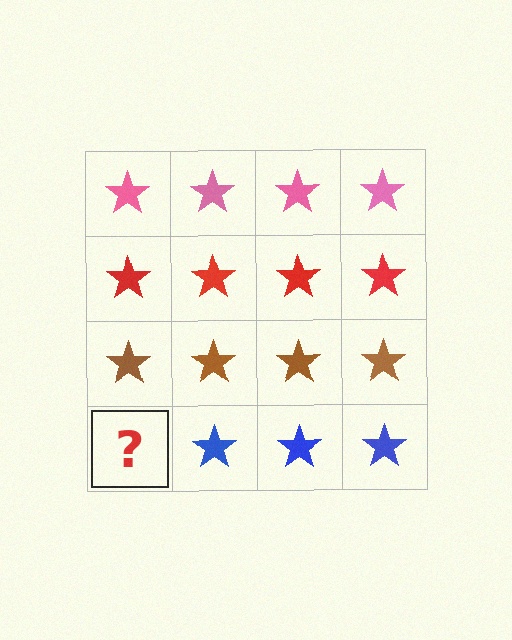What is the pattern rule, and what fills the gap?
The rule is that each row has a consistent color. The gap should be filled with a blue star.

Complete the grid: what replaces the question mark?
The question mark should be replaced with a blue star.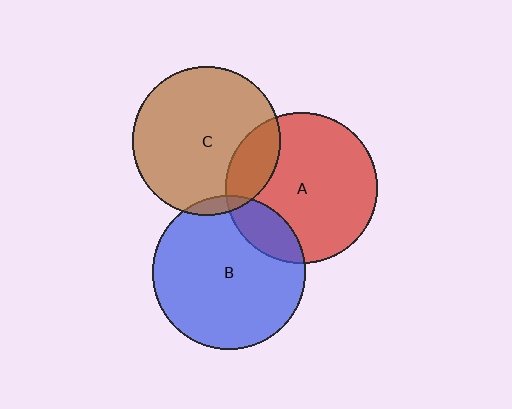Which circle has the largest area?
Circle B (blue).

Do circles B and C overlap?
Yes.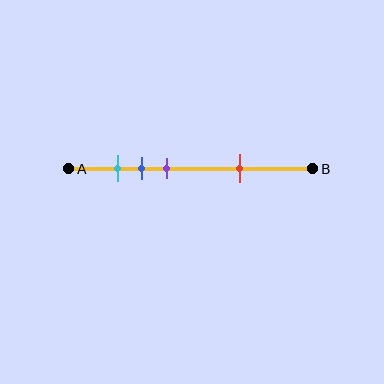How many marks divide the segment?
There are 4 marks dividing the segment.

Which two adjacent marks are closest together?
The cyan and blue marks are the closest adjacent pair.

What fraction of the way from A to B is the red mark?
The red mark is approximately 70% (0.7) of the way from A to B.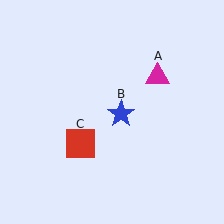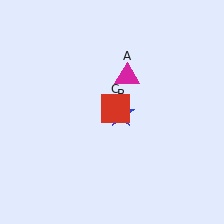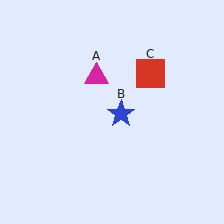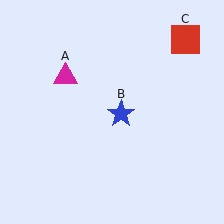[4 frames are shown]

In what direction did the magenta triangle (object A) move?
The magenta triangle (object A) moved left.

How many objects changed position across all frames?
2 objects changed position: magenta triangle (object A), red square (object C).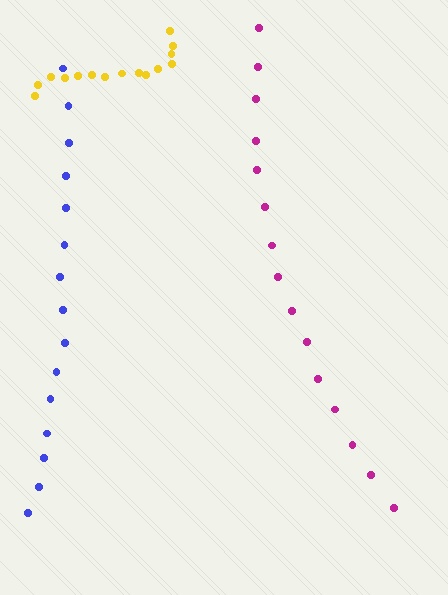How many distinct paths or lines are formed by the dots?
There are 3 distinct paths.